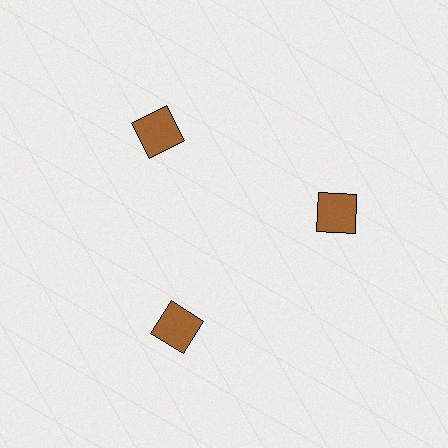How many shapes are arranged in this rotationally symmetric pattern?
There are 3 shapes, arranged in 3 groups of 1.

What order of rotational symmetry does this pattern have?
This pattern has 3-fold rotational symmetry.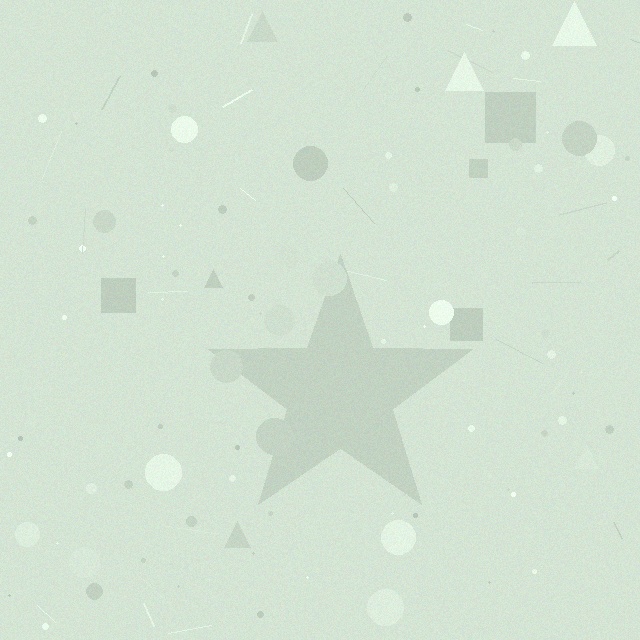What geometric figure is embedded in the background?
A star is embedded in the background.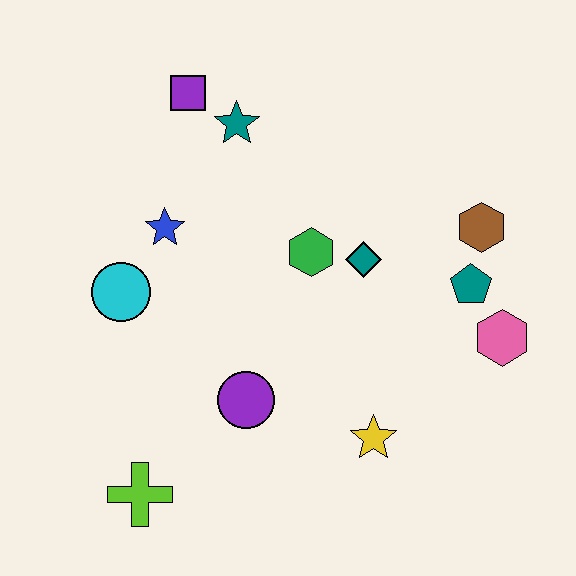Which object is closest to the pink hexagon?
The teal pentagon is closest to the pink hexagon.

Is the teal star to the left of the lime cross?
No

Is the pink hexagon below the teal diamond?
Yes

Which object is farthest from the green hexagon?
The lime cross is farthest from the green hexagon.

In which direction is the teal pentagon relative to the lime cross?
The teal pentagon is to the right of the lime cross.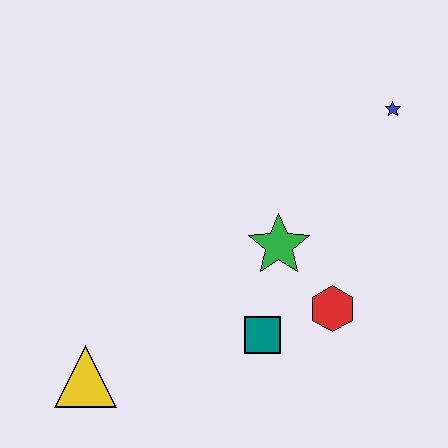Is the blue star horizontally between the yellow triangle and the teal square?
No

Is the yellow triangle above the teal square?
No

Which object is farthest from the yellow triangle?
The blue star is farthest from the yellow triangle.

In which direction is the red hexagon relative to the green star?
The red hexagon is below the green star.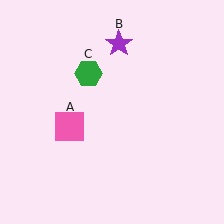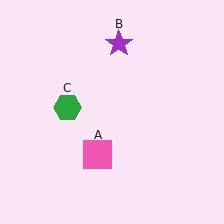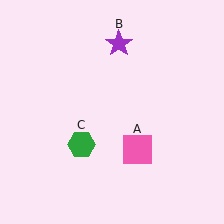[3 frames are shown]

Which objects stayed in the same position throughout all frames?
Purple star (object B) remained stationary.